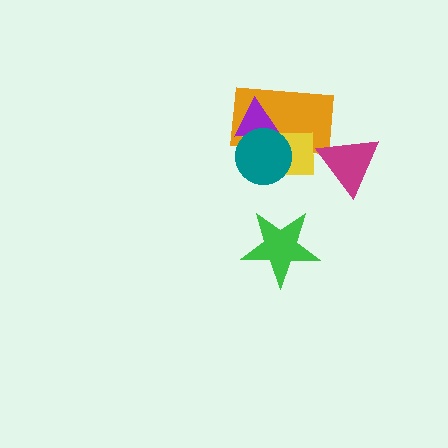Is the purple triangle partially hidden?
Yes, it is partially covered by another shape.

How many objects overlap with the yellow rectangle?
3 objects overlap with the yellow rectangle.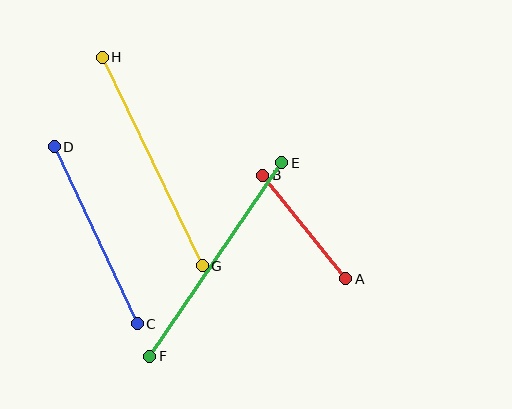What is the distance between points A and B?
The distance is approximately 132 pixels.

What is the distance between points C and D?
The distance is approximately 195 pixels.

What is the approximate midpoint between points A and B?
The midpoint is at approximately (304, 227) pixels.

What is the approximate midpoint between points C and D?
The midpoint is at approximately (96, 235) pixels.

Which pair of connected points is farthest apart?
Points E and F are farthest apart.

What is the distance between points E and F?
The distance is approximately 234 pixels.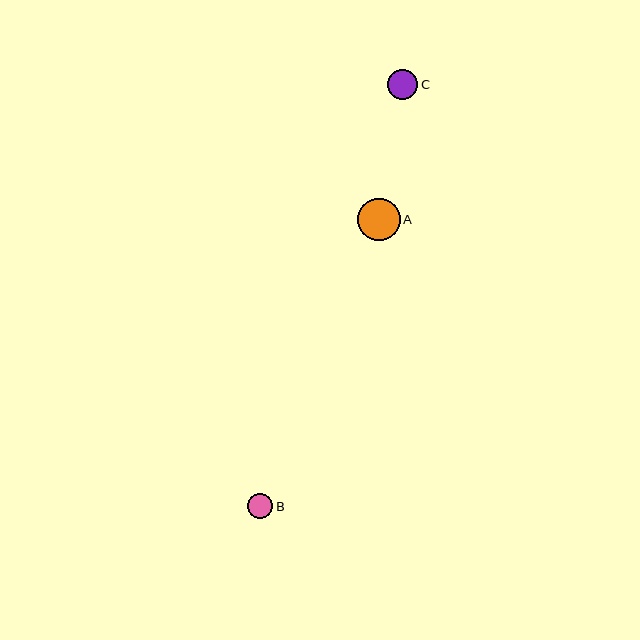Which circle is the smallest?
Circle B is the smallest with a size of approximately 25 pixels.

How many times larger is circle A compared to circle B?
Circle A is approximately 1.7 times the size of circle B.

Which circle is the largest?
Circle A is the largest with a size of approximately 42 pixels.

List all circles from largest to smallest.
From largest to smallest: A, C, B.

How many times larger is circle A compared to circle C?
Circle A is approximately 1.4 times the size of circle C.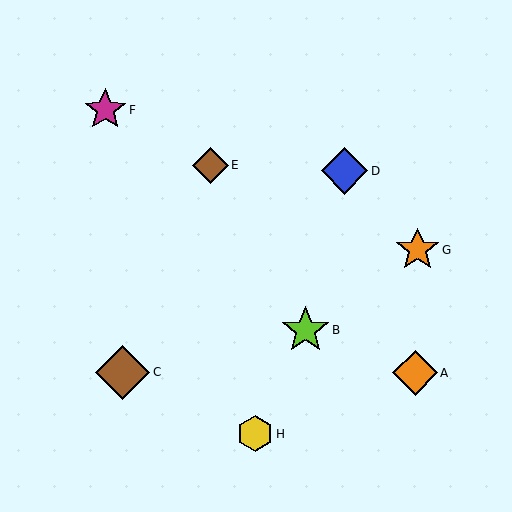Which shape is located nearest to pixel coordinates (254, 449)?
The yellow hexagon (labeled H) at (255, 434) is nearest to that location.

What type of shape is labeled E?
Shape E is a brown diamond.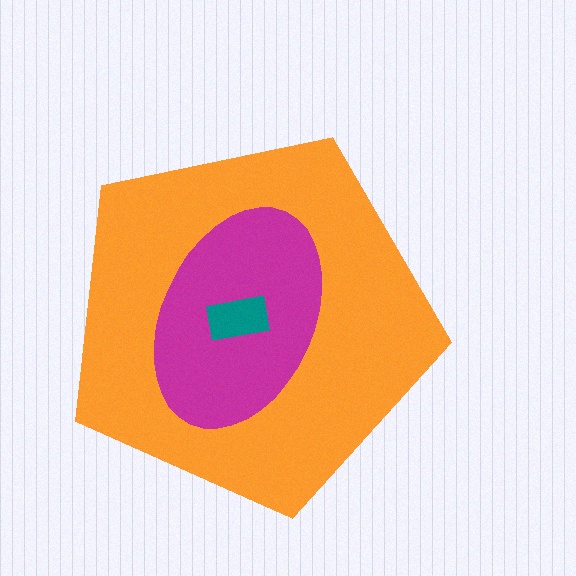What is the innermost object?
The teal rectangle.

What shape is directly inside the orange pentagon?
The magenta ellipse.